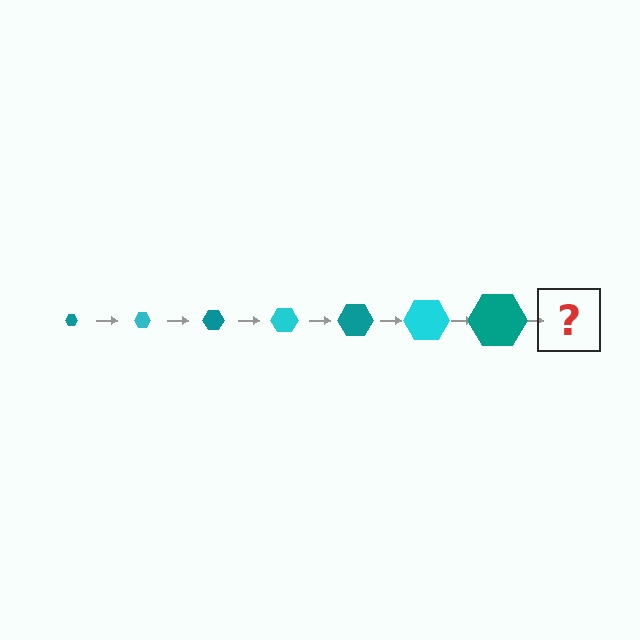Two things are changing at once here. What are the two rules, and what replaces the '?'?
The two rules are that the hexagon grows larger each step and the color cycles through teal and cyan. The '?' should be a cyan hexagon, larger than the previous one.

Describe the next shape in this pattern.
It should be a cyan hexagon, larger than the previous one.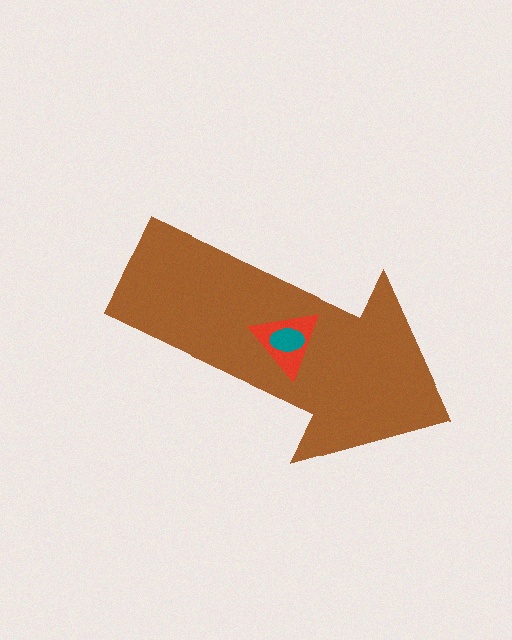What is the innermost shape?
The teal ellipse.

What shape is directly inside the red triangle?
The teal ellipse.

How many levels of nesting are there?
3.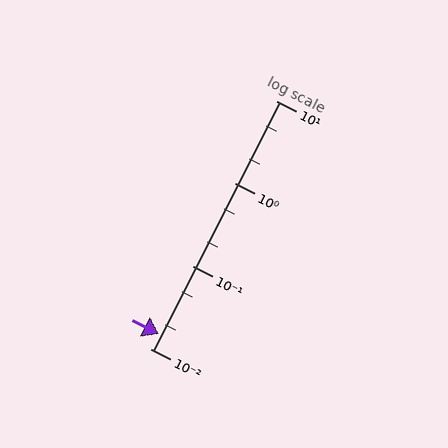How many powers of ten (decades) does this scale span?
The scale spans 3 decades, from 0.01 to 10.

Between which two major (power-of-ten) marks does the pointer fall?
The pointer is between 0.01 and 0.1.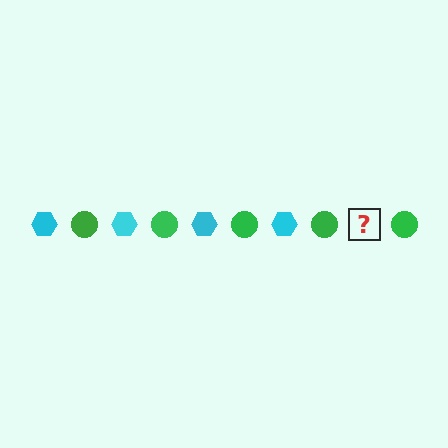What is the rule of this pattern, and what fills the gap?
The rule is that the pattern alternates between cyan hexagon and green circle. The gap should be filled with a cyan hexagon.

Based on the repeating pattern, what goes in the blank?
The blank should be a cyan hexagon.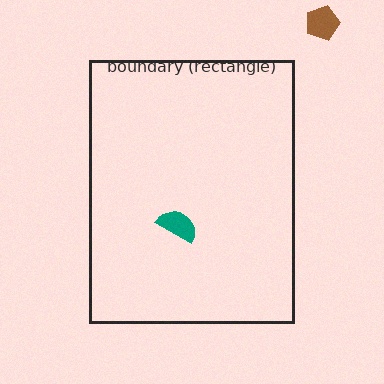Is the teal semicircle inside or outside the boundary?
Inside.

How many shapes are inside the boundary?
1 inside, 1 outside.